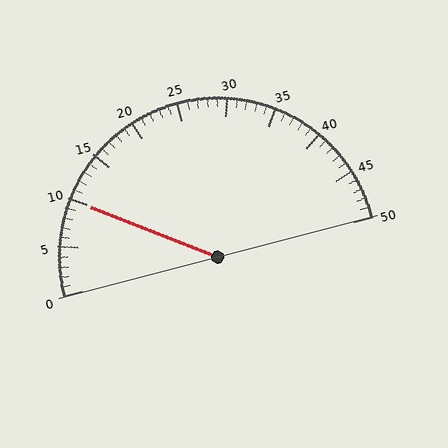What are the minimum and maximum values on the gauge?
The gauge ranges from 0 to 50.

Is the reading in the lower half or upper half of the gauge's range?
The reading is in the lower half of the range (0 to 50).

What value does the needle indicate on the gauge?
The needle indicates approximately 10.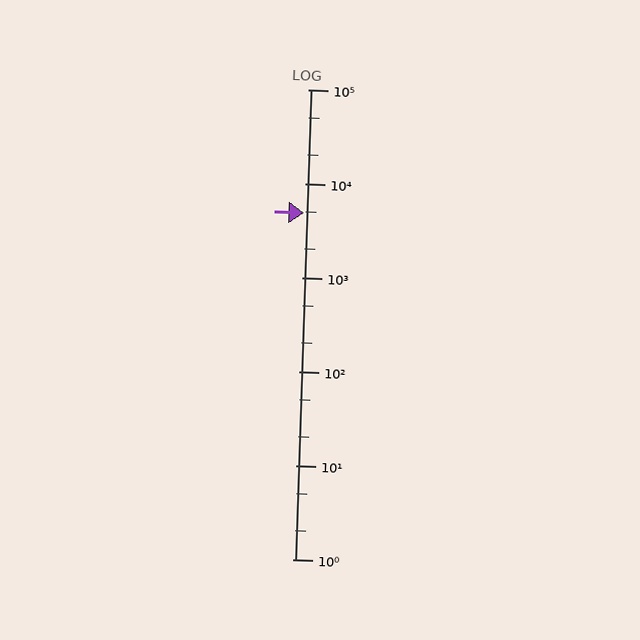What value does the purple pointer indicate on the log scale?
The pointer indicates approximately 4800.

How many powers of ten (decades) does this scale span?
The scale spans 5 decades, from 1 to 100000.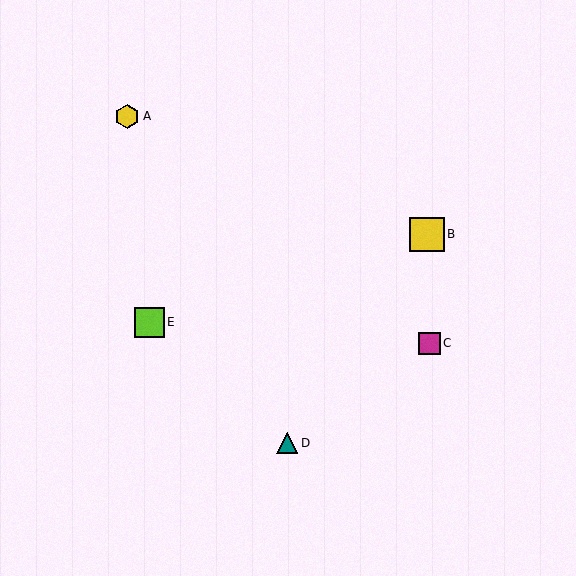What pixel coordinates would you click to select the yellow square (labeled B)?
Click at (427, 234) to select the yellow square B.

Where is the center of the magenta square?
The center of the magenta square is at (429, 343).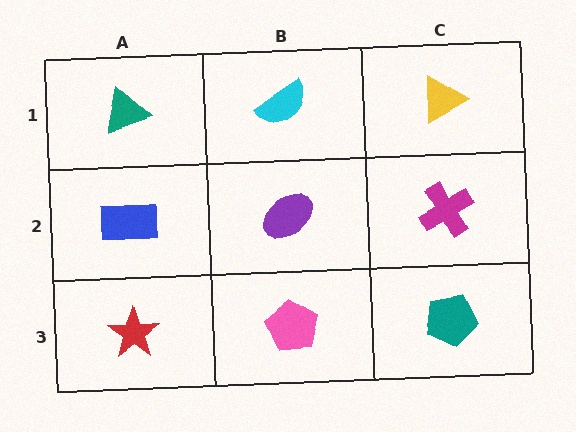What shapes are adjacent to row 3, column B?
A purple ellipse (row 2, column B), a red star (row 3, column A), a teal pentagon (row 3, column C).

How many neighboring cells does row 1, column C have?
2.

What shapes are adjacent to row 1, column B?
A purple ellipse (row 2, column B), a teal triangle (row 1, column A), a yellow triangle (row 1, column C).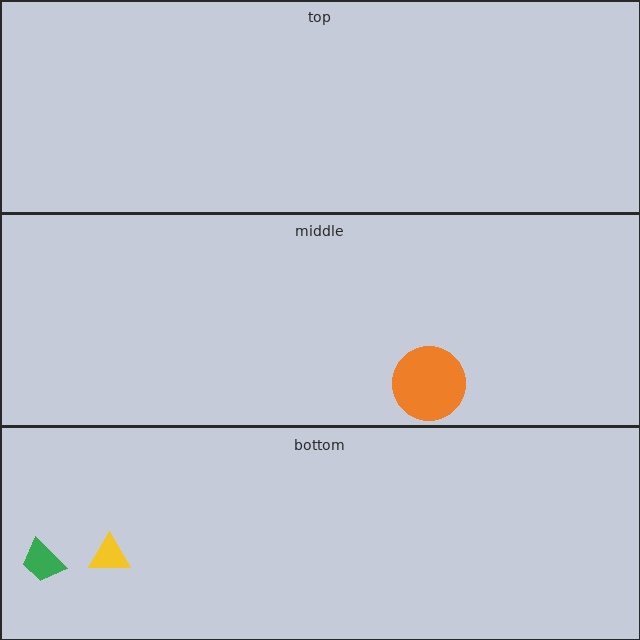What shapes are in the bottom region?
The green trapezoid, the yellow triangle.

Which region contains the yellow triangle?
The bottom region.